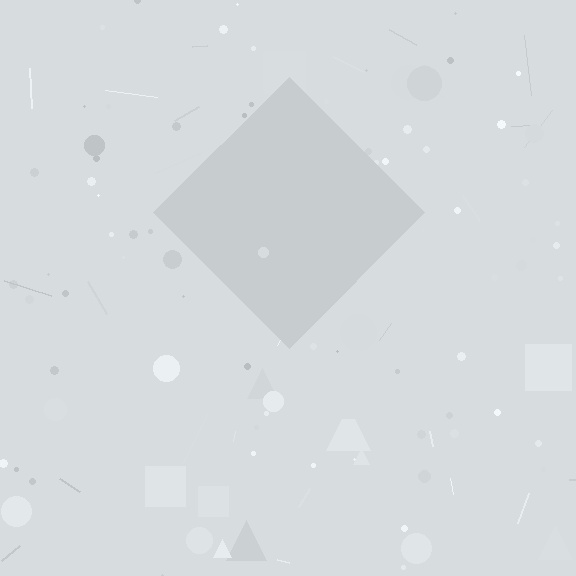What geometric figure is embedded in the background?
A diamond is embedded in the background.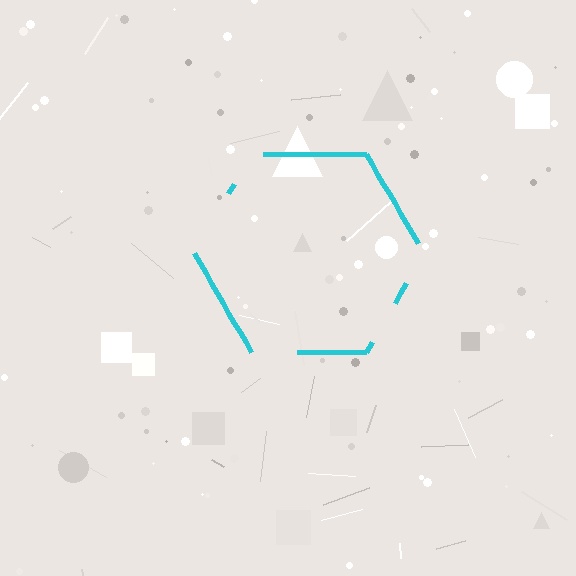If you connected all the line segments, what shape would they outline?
They would outline a hexagon.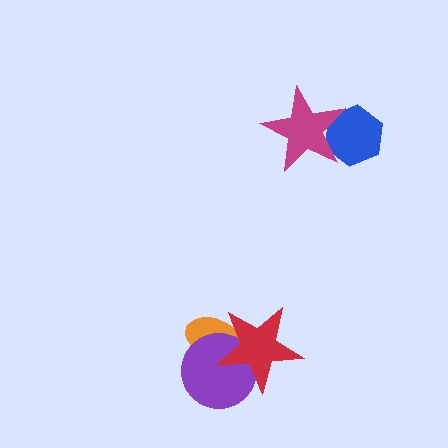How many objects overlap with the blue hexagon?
1 object overlaps with the blue hexagon.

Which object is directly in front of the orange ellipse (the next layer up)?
The purple circle is directly in front of the orange ellipse.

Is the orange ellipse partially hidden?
Yes, it is partially covered by another shape.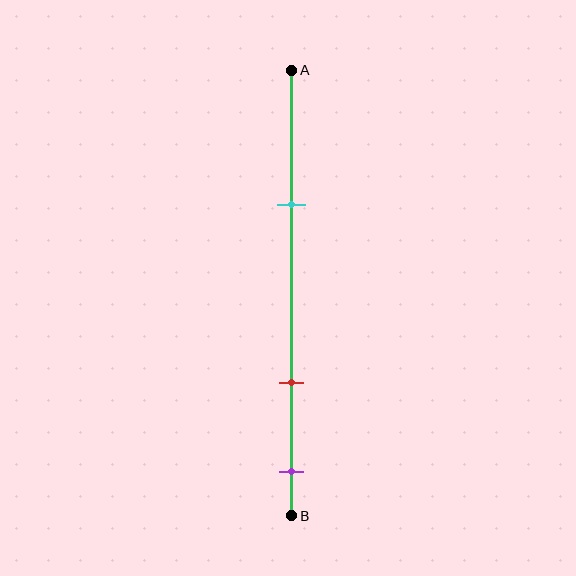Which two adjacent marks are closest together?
The red and purple marks are the closest adjacent pair.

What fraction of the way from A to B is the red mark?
The red mark is approximately 70% (0.7) of the way from A to B.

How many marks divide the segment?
There are 3 marks dividing the segment.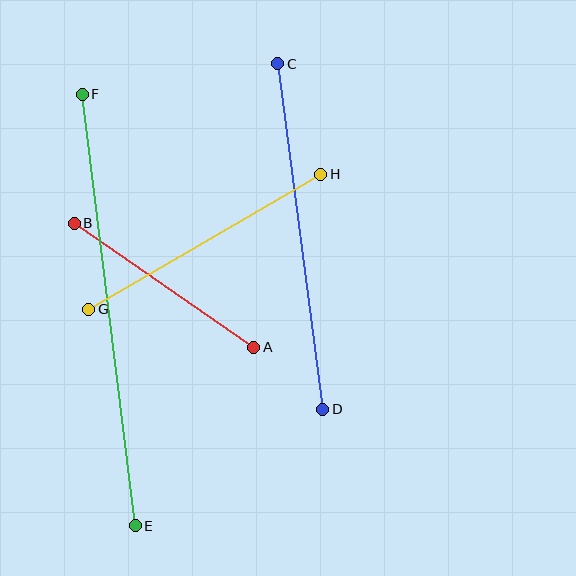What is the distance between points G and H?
The distance is approximately 269 pixels.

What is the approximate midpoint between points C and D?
The midpoint is at approximately (300, 237) pixels.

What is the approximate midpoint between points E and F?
The midpoint is at approximately (109, 310) pixels.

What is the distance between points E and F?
The distance is approximately 435 pixels.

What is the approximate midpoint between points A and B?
The midpoint is at approximately (164, 285) pixels.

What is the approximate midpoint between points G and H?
The midpoint is at approximately (205, 242) pixels.